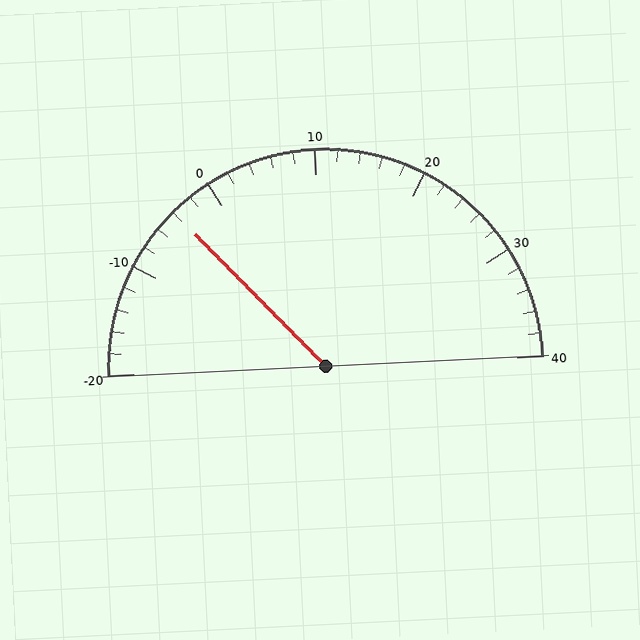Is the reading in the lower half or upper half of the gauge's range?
The reading is in the lower half of the range (-20 to 40).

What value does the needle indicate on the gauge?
The needle indicates approximately -4.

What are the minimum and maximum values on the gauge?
The gauge ranges from -20 to 40.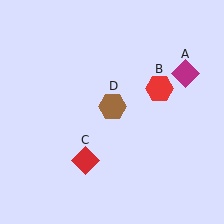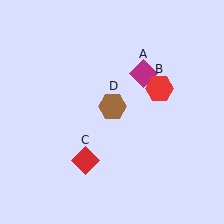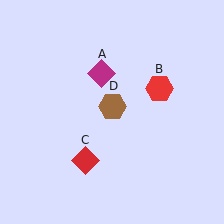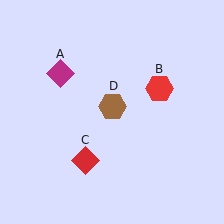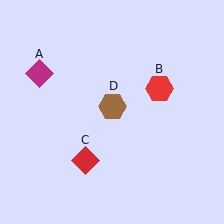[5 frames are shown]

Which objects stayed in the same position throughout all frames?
Red hexagon (object B) and red diamond (object C) and brown hexagon (object D) remained stationary.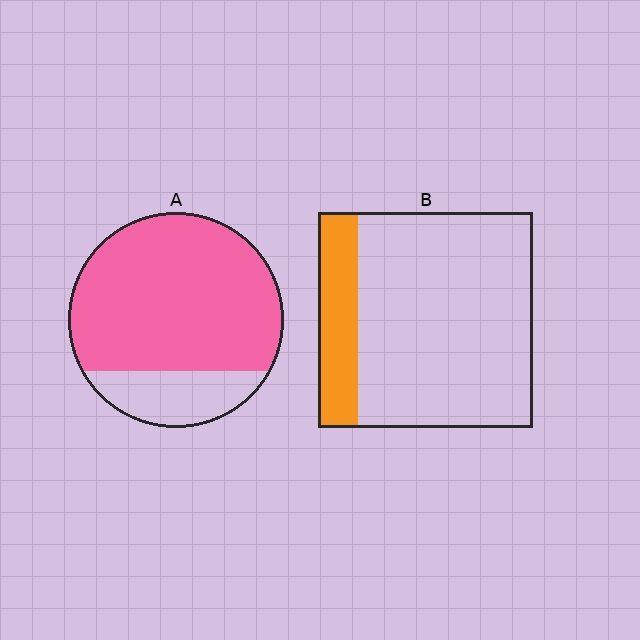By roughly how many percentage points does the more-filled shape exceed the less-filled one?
By roughly 60 percentage points (A over B).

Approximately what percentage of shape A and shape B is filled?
A is approximately 80% and B is approximately 20%.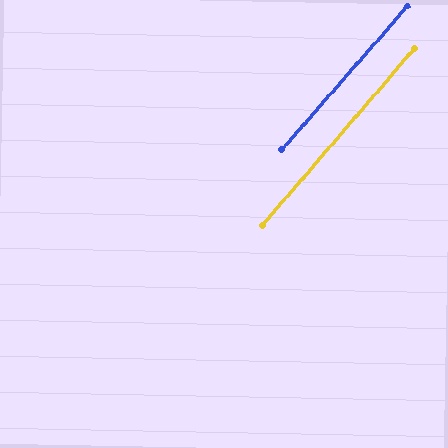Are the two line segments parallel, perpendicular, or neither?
Parallel — their directions differ by only 0.7°.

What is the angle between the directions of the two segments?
Approximately 1 degree.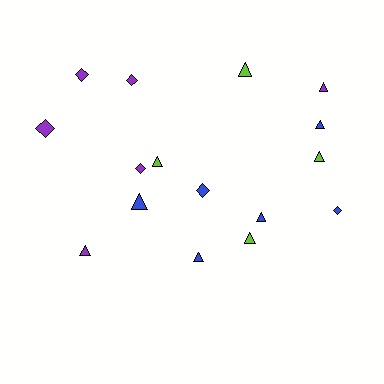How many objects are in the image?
There are 16 objects.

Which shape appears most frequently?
Triangle, with 10 objects.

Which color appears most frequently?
Blue, with 6 objects.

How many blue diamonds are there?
There are 2 blue diamonds.